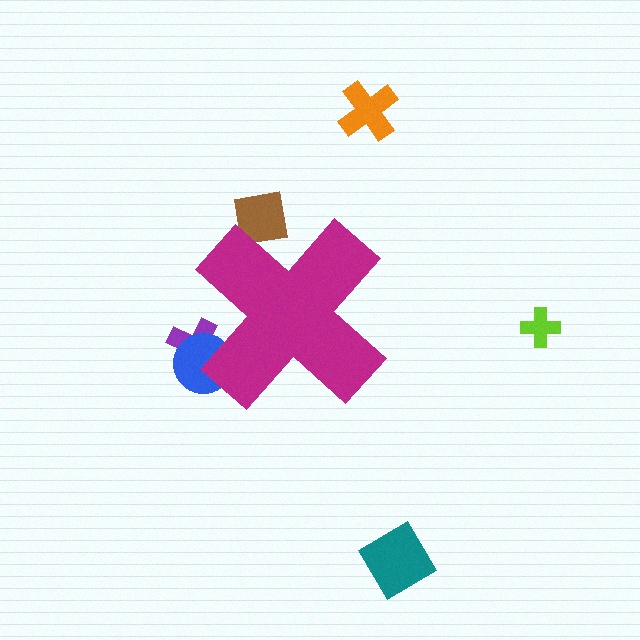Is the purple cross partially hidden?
Yes, the purple cross is partially hidden behind the magenta cross.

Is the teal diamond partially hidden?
No, the teal diamond is fully visible.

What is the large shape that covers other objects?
A magenta cross.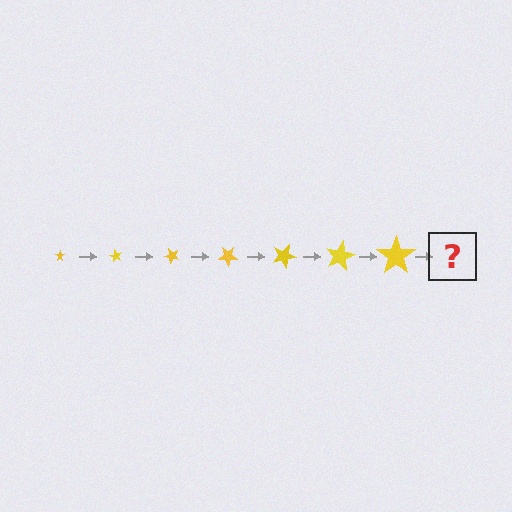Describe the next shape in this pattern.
It should be a star, larger than the previous one and rotated 420 degrees from the start.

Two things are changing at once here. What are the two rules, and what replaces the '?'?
The two rules are that the star grows larger each step and it rotates 60 degrees each step. The '?' should be a star, larger than the previous one and rotated 420 degrees from the start.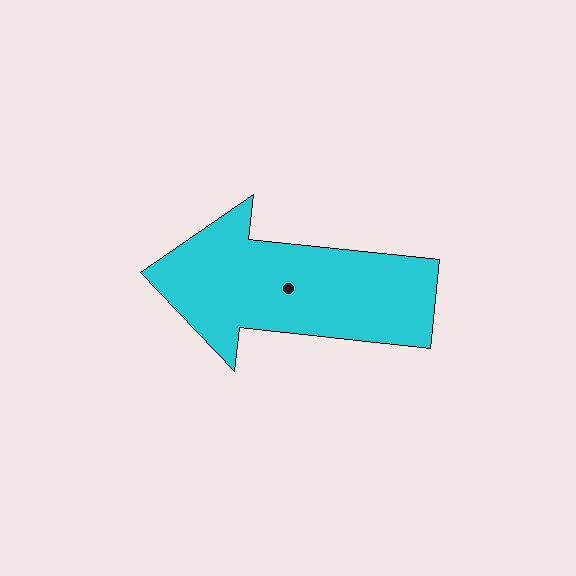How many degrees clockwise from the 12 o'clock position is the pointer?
Approximately 276 degrees.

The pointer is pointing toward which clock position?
Roughly 9 o'clock.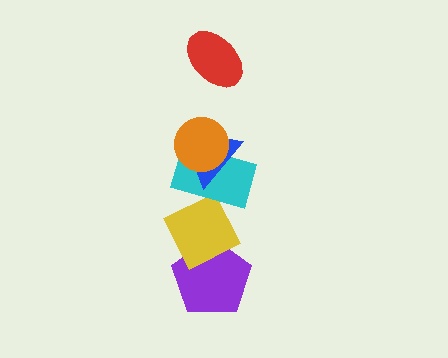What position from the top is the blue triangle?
The blue triangle is 3rd from the top.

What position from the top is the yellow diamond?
The yellow diamond is 5th from the top.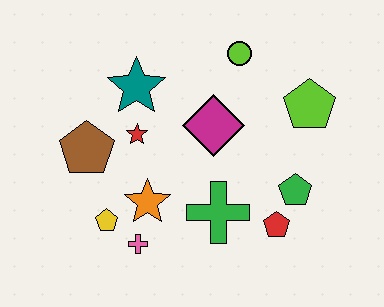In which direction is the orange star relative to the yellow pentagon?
The orange star is to the right of the yellow pentagon.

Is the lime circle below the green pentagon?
No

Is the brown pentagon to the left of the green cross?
Yes